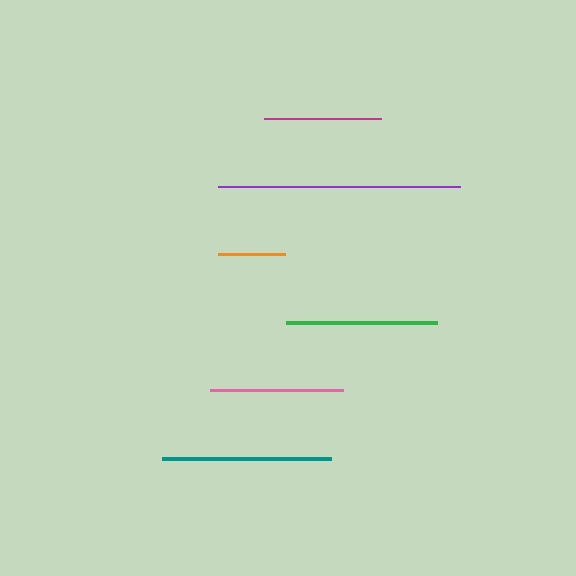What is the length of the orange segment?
The orange segment is approximately 67 pixels long.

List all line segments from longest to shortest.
From longest to shortest: purple, teal, green, pink, magenta, orange.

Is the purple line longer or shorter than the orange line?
The purple line is longer than the orange line.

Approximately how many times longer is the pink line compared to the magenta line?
The pink line is approximately 1.1 times the length of the magenta line.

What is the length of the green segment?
The green segment is approximately 151 pixels long.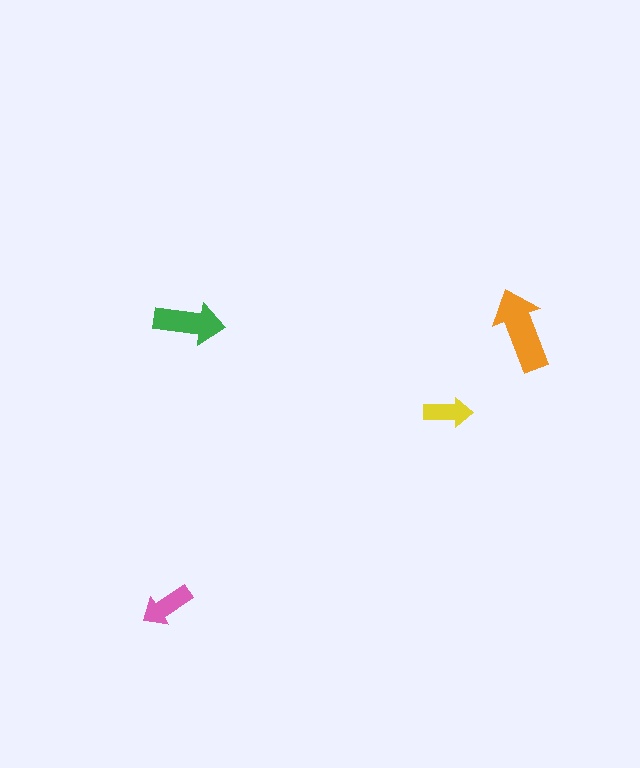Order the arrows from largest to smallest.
the orange one, the green one, the pink one, the yellow one.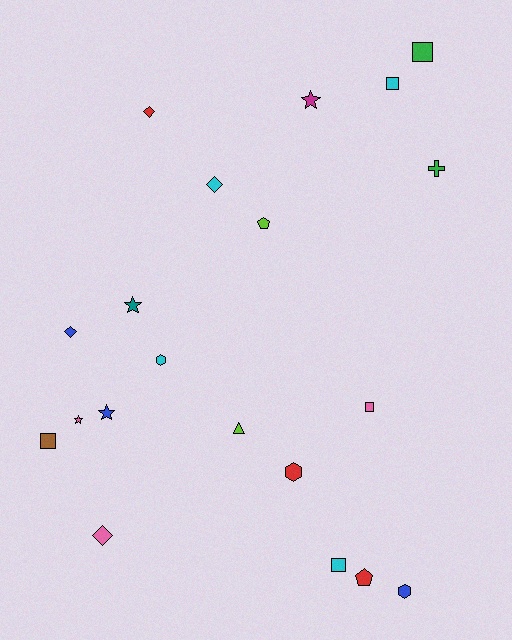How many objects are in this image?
There are 20 objects.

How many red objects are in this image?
There are 3 red objects.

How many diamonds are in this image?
There are 4 diamonds.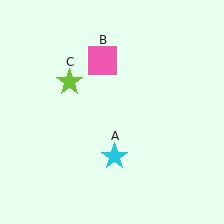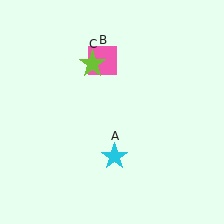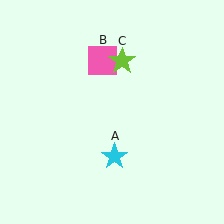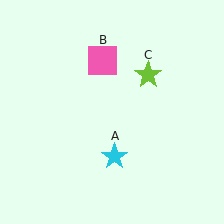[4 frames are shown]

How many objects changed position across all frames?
1 object changed position: lime star (object C).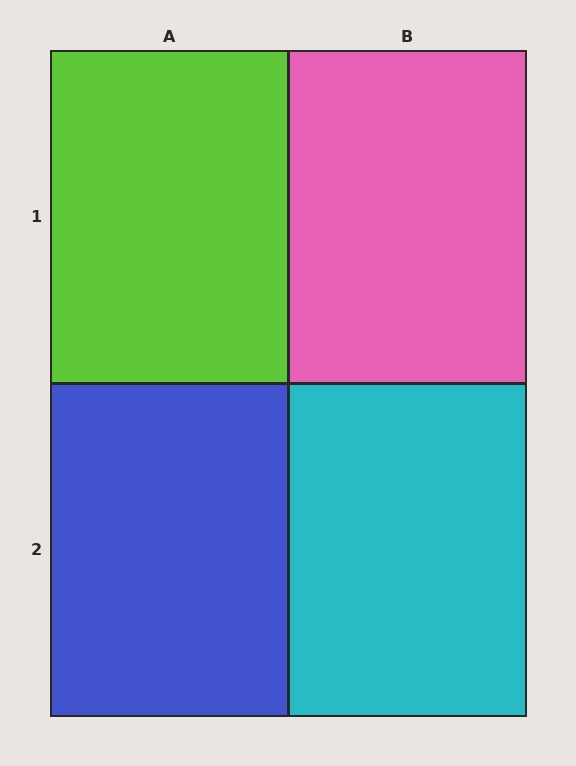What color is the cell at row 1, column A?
Lime.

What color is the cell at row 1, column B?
Pink.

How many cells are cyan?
1 cell is cyan.